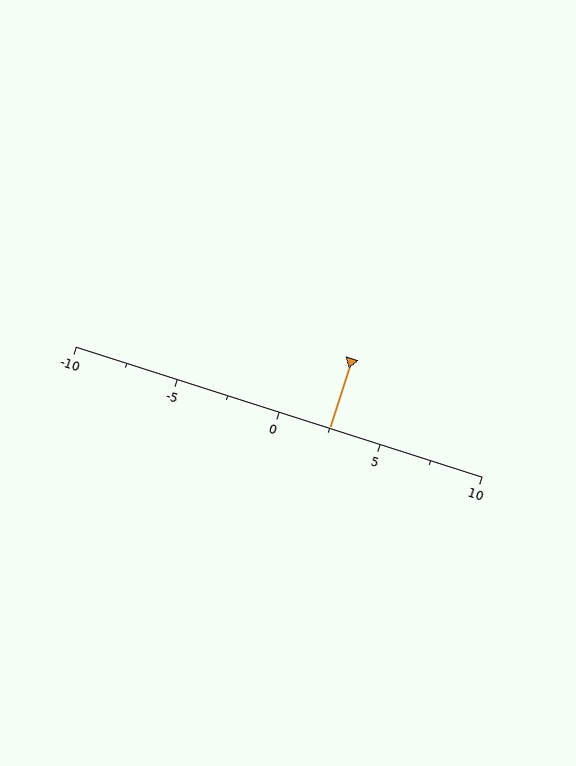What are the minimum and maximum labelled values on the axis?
The axis runs from -10 to 10.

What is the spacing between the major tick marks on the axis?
The major ticks are spaced 5 apart.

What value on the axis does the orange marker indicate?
The marker indicates approximately 2.5.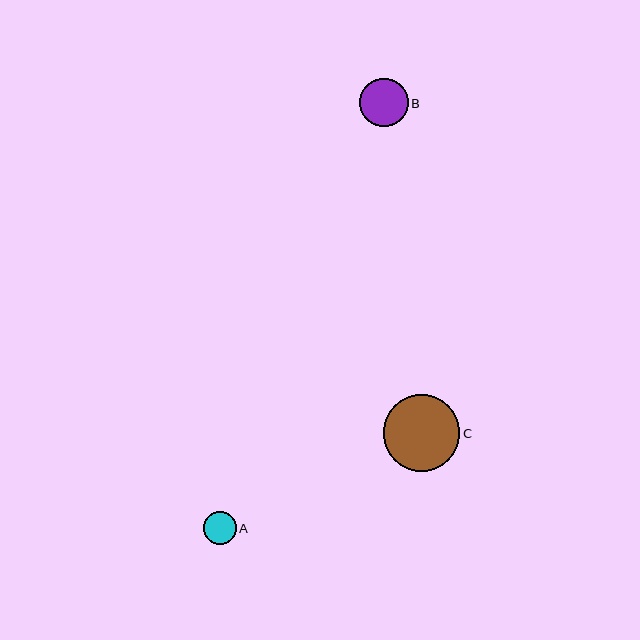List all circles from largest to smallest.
From largest to smallest: C, B, A.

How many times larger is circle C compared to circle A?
Circle C is approximately 2.3 times the size of circle A.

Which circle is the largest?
Circle C is the largest with a size of approximately 77 pixels.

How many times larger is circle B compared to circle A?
Circle B is approximately 1.5 times the size of circle A.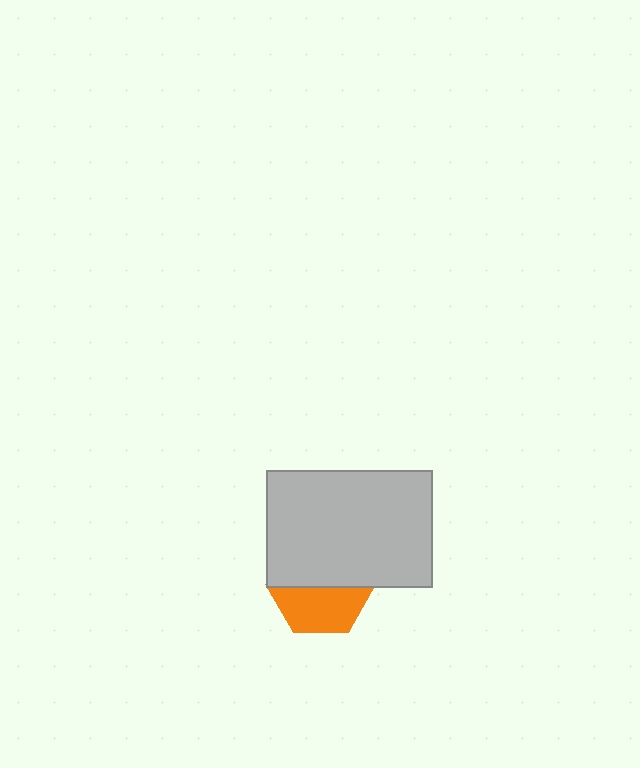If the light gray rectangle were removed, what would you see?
You would see the complete orange hexagon.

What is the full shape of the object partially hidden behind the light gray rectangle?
The partially hidden object is an orange hexagon.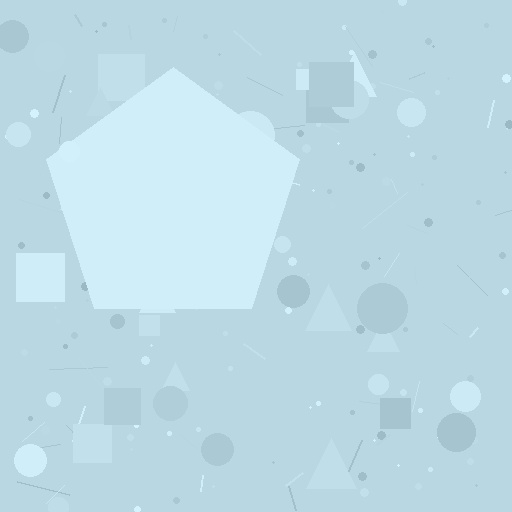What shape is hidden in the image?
A pentagon is hidden in the image.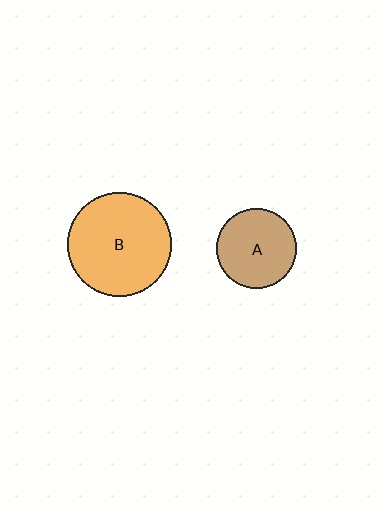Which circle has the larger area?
Circle B (orange).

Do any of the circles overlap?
No, none of the circles overlap.